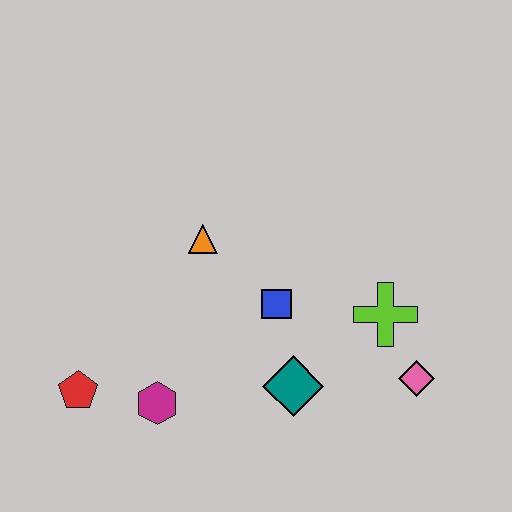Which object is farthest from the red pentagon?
The pink diamond is farthest from the red pentagon.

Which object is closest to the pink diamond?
The lime cross is closest to the pink diamond.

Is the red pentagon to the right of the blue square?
No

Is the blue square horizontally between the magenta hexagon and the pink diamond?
Yes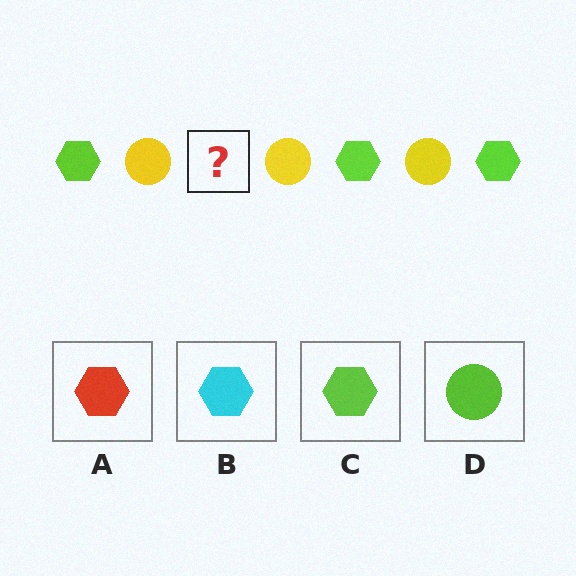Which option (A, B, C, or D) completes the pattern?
C.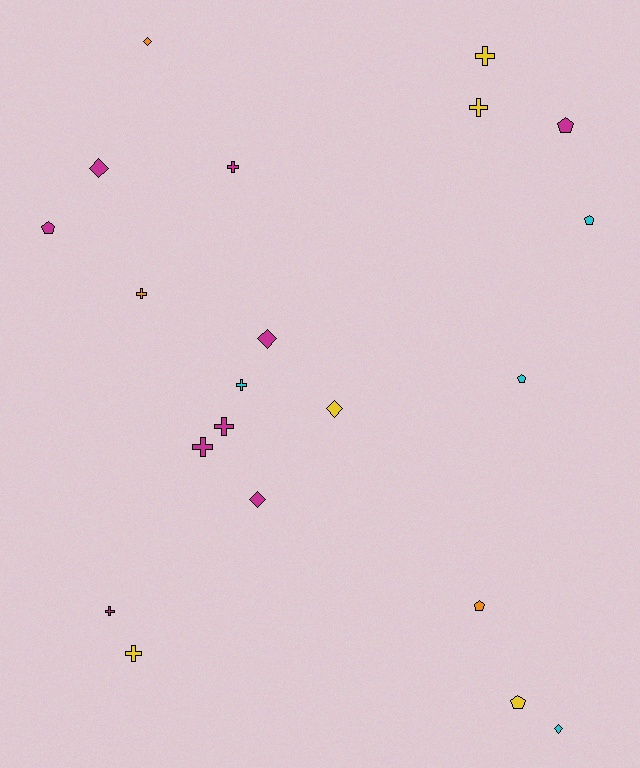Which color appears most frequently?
Magenta, with 9 objects.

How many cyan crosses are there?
There is 1 cyan cross.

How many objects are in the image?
There are 21 objects.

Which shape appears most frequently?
Cross, with 9 objects.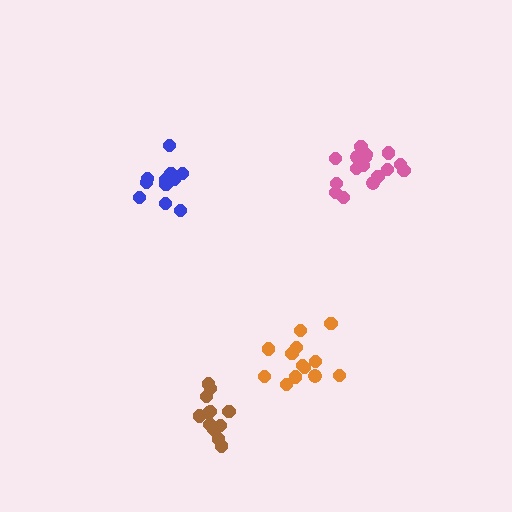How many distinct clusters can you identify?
There are 4 distinct clusters.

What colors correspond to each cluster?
The clusters are colored: blue, pink, orange, brown.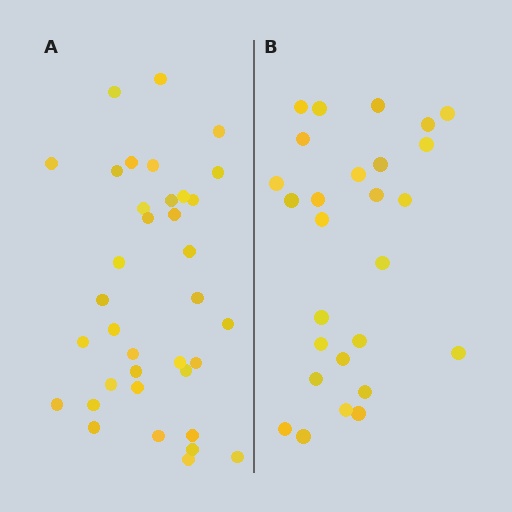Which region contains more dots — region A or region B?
Region A (the left region) has more dots.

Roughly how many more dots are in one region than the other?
Region A has roughly 8 or so more dots than region B.